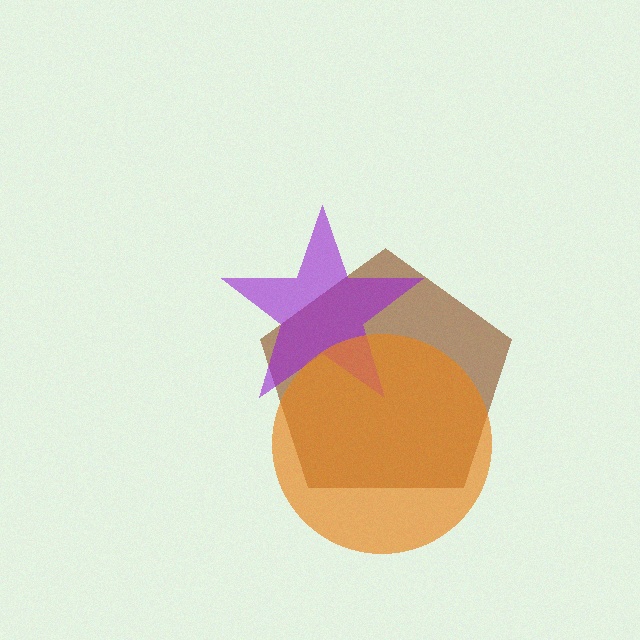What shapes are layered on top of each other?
The layered shapes are: a brown pentagon, a purple star, an orange circle.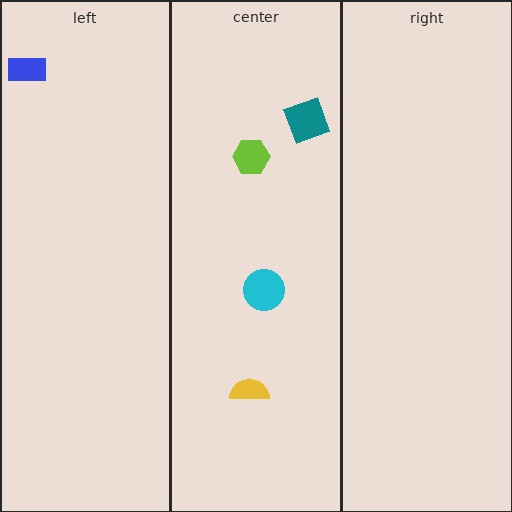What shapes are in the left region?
The blue rectangle.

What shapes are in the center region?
The lime hexagon, the yellow semicircle, the teal diamond, the cyan circle.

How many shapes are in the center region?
4.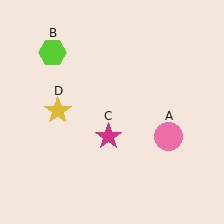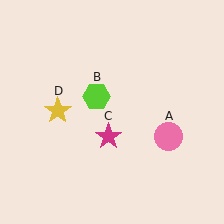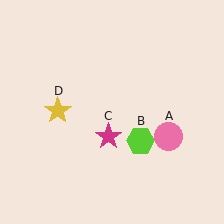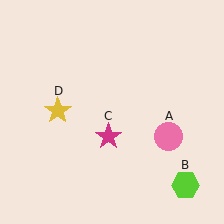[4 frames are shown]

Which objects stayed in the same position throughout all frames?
Pink circle (object A) and magenta star (object C) and yellow star (object D) remained stationary.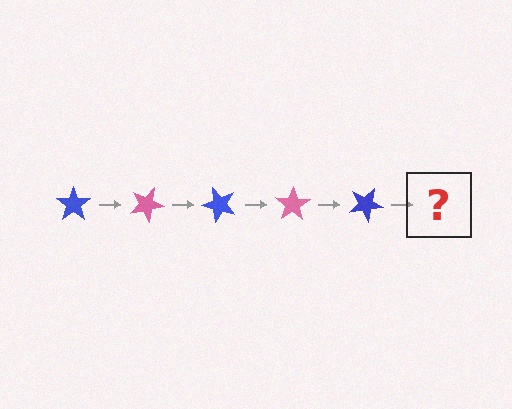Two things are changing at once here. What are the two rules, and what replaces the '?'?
The two rules are that it rotates 25 degrees each step and the color cycles through blue and pink. The '?' should be a pink star, rotated 125 degrees from the start.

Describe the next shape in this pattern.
It should be a pink star, rotated 125 degrees from the start.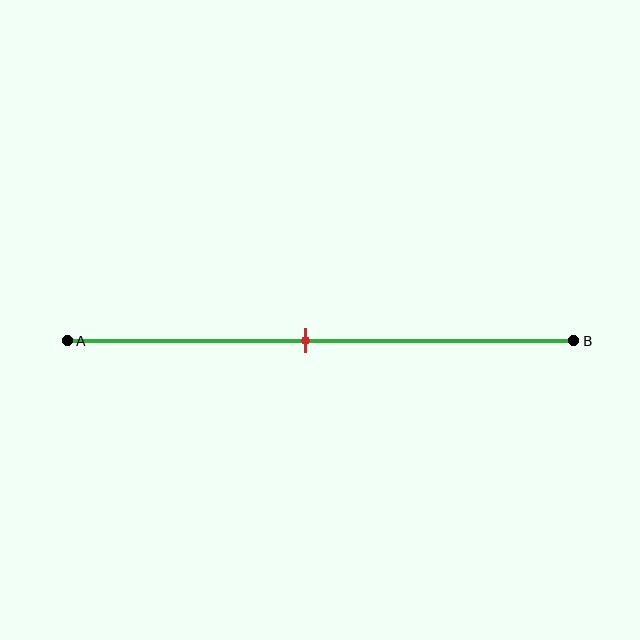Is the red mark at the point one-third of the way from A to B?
No, the mark is at about 45% from A, not at the 33% one-third point.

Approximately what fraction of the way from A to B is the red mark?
The red mark is approximately 45% of the way from A to B.